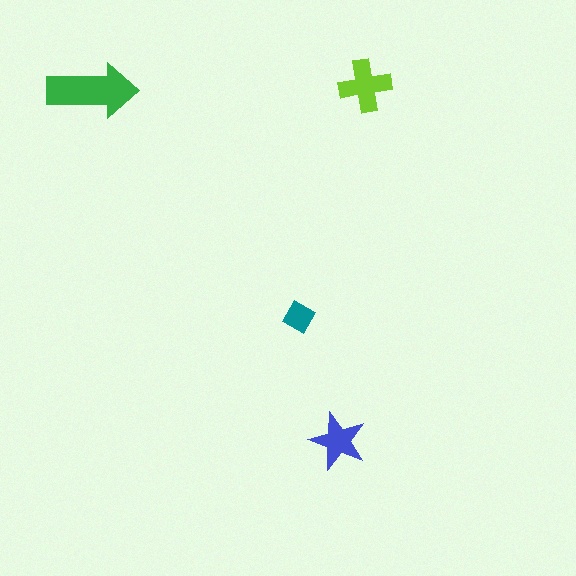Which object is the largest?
The green arrow.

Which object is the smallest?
The teal diamond.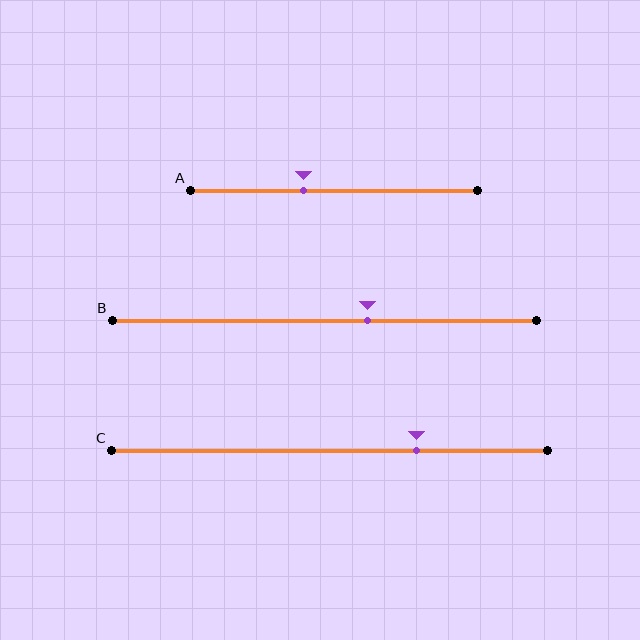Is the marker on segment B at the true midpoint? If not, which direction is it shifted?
No, the marker on segment B is shifted to the right by about 10% of the segment length.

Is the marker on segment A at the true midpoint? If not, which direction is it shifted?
No, the marker on segment A is shifted to the left by about 11% of the segment length.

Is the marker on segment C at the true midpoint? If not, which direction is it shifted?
No, the marker on segment C is shifted to the right by about 20% of the segment length.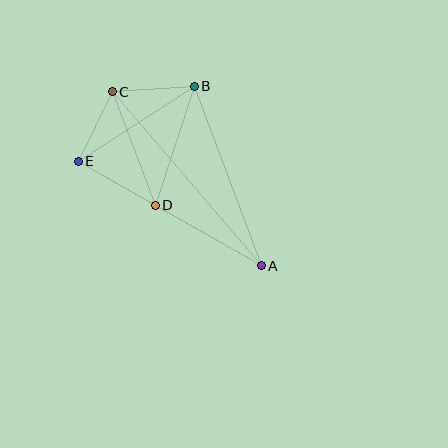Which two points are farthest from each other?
Points A and C are farthest from each other.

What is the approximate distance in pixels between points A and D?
The distance between A and D is approximately 122 pixels.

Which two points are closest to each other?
Points C and E are closest to each other.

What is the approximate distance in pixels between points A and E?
The distance between A and E is approximately 210 pixels.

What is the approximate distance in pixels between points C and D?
The distance between C and D is approximately 121 pixels.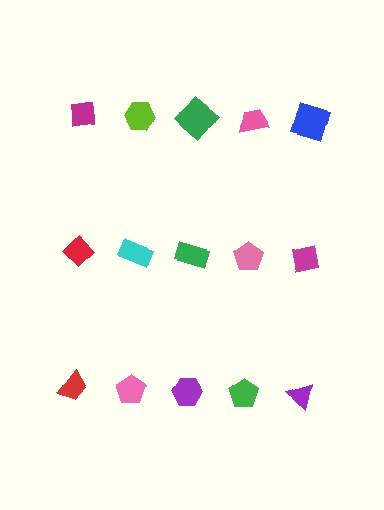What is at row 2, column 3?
A green rectangle.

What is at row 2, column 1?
A red diamond.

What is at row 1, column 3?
A green diamond.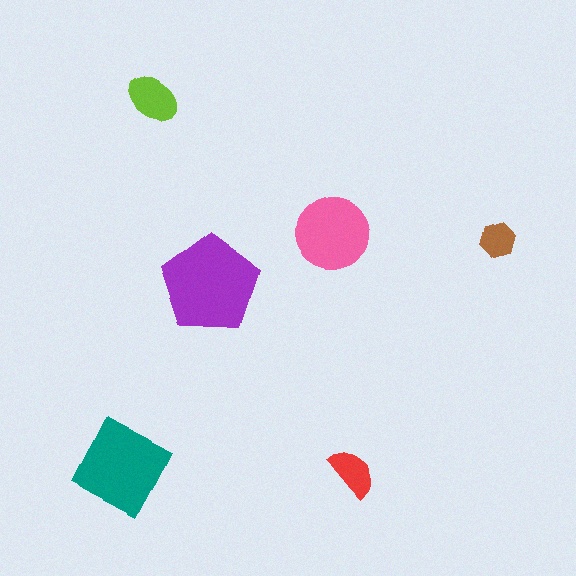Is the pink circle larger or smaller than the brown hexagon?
Larger.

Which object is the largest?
The purple pentagon.